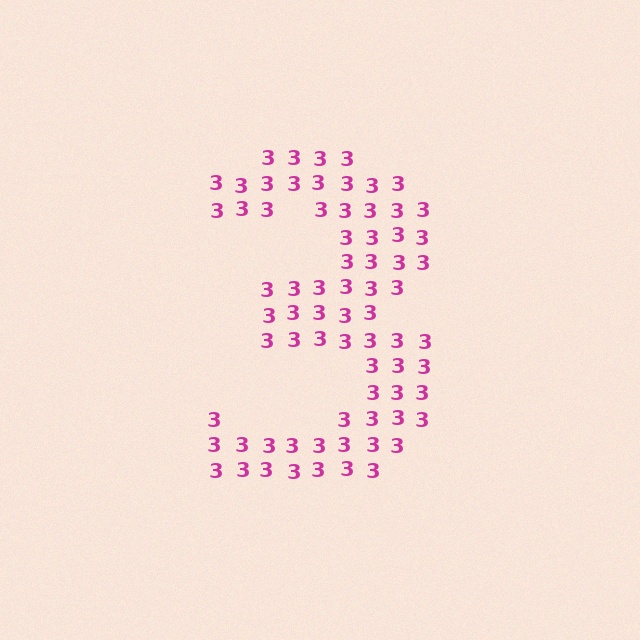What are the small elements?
The small elements are digit 3's.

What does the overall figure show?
The overall figure shows the digit 3.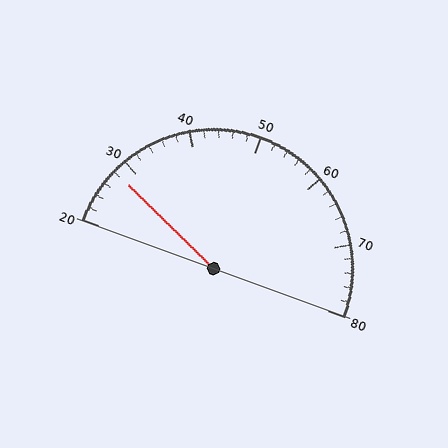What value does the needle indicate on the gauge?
The needle indicates approximately 28.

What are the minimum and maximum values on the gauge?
The gauge ranges from 20 to 80.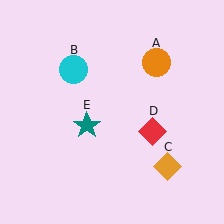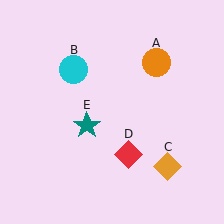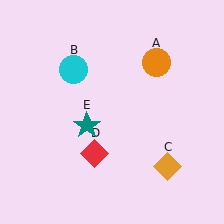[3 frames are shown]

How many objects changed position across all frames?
1 object changed position: red diamond (object D).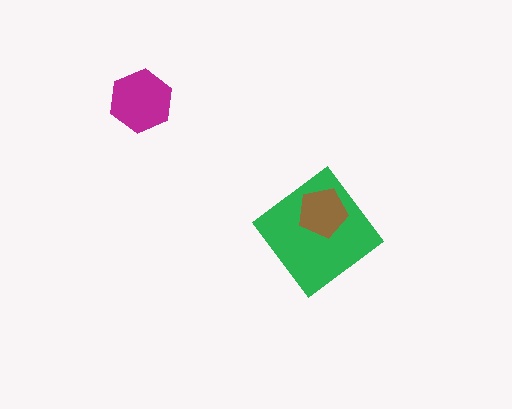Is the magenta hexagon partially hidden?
No, no other shape covers it.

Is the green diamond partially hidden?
Yes, it is partially covered by another shape.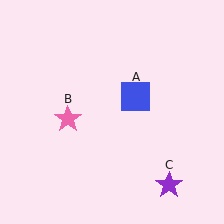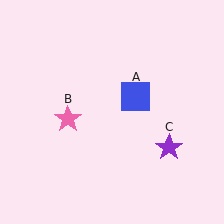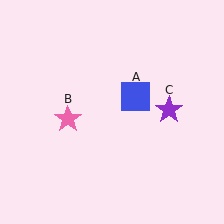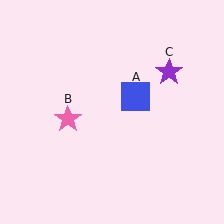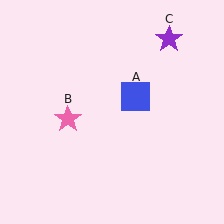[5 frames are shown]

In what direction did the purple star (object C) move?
The purple star (object C) moved up.